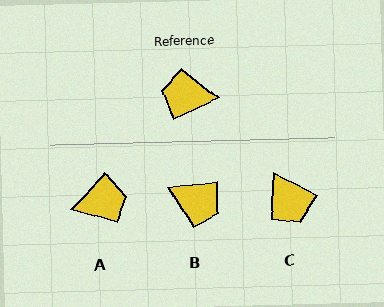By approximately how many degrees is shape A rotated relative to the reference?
Approximately 157 degrees clockwise.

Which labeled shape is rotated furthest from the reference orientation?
B, about 161 degrees away.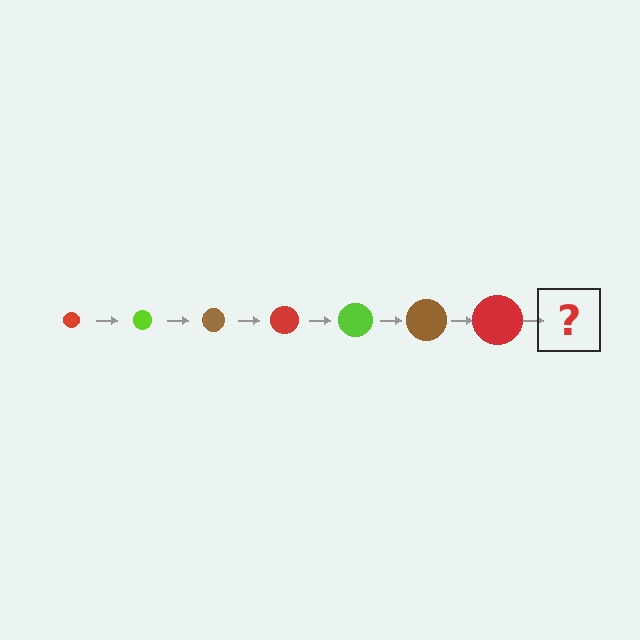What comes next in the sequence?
The next element should be a lime circle, larger than the previous one.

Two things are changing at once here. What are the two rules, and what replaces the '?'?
The two rules are that the circle grows larger each step and the color cycles through red, lime, and brown. The '?' should be a lime circle, larger than the previous one.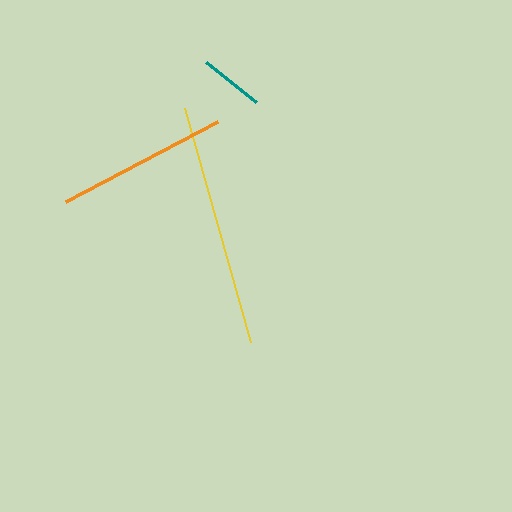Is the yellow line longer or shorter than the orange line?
The yellow line is longer than the orange line.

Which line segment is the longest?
The yellow line is the longest at approximately 243 pixels.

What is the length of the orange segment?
The orange segment is approximately 172 pixels long.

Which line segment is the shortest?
The teal line is the shortest at approximately 64 pixels.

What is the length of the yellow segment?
The yellow segment is approximately 243 pixels long.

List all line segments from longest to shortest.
From longest to shortest: yellow, orange, teal.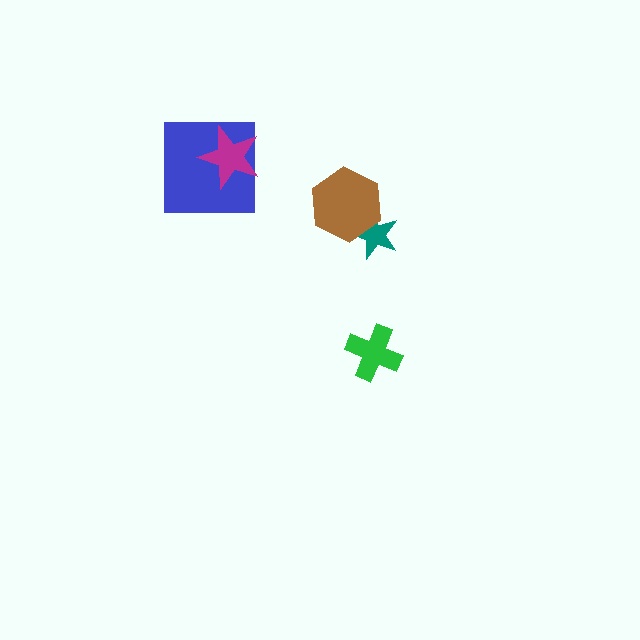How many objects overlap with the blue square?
1 object overlaps with the blue square.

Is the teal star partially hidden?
Yes, it is partially covered by another shape.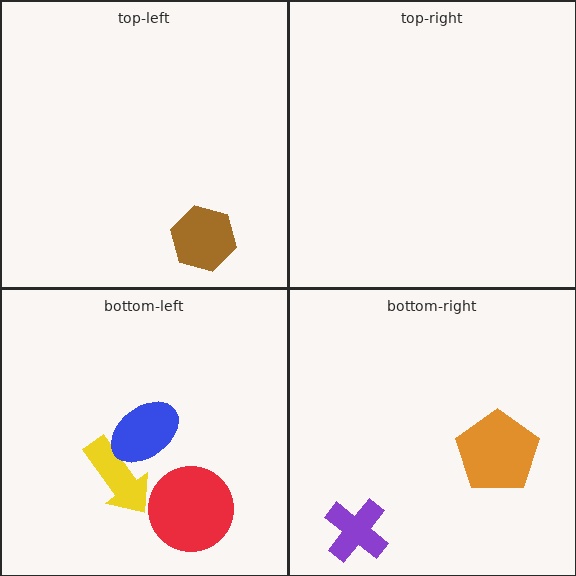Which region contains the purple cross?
The bottom-right region.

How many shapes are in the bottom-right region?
2.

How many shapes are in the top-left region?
1.